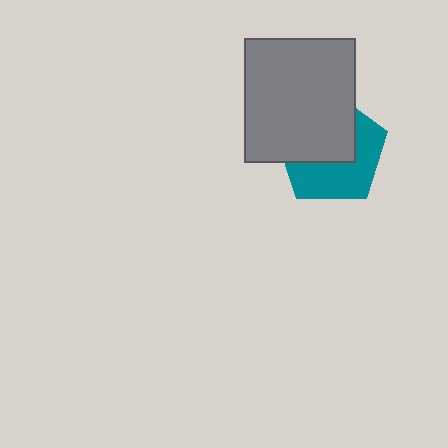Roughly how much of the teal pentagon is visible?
About half of it is visible (roughly 49%).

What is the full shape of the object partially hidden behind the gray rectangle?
The partially hidden object is a teal pentagon.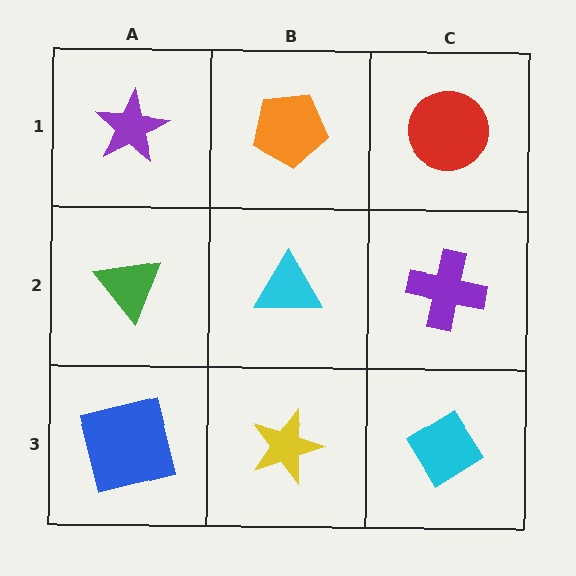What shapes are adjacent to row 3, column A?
A green triangle (row 2, column A), a yellow star (row 3, column B).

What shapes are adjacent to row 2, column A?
A purple star (row 1, column A), a blue square (row 3, column A), a cyan triangle (row 2, column B).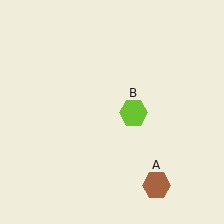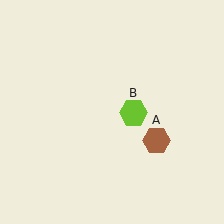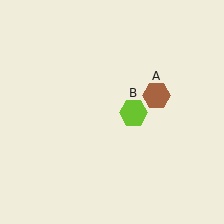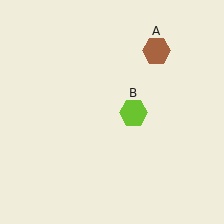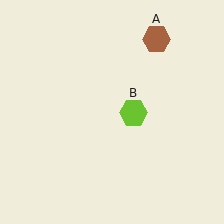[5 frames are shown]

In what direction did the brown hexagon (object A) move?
The brown hexagon (object A) moved up.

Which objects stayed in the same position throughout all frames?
Lime hexagon (object B) remained stationary.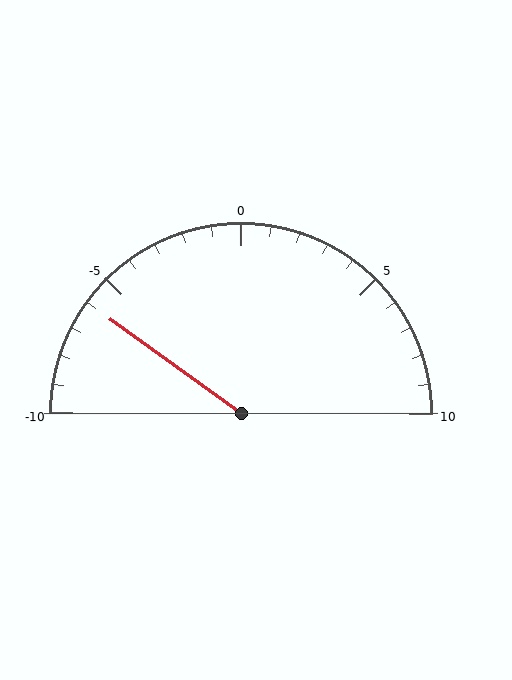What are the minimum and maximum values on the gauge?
The gauge ranges from -10 to 10.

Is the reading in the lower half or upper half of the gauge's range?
The reading is in the lower half of the range (-10 to 10).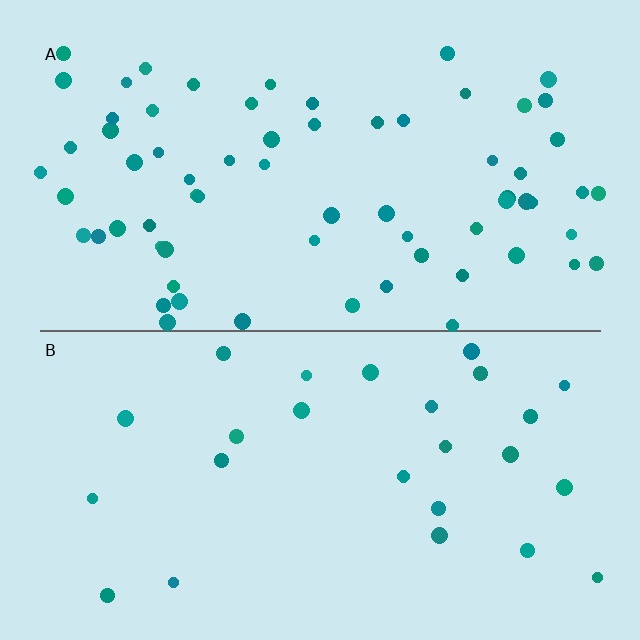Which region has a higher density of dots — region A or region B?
A (the top).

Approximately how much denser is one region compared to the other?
Approximately 2.6× — region A over region B.